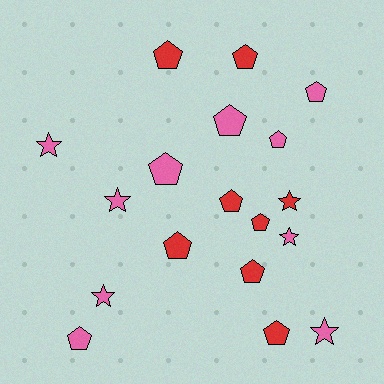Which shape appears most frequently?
Pentagon, with 12 objects.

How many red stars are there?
There is 1 red star.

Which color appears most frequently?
Pink, with 10 objects.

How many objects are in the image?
There are 18 objects.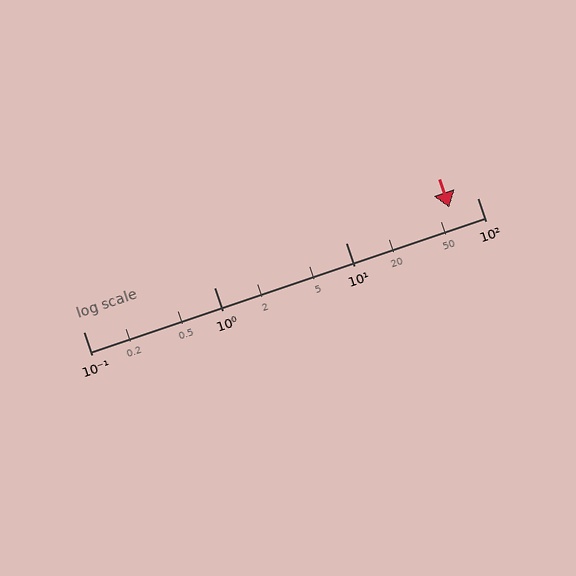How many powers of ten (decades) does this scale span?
The scale spans 3 decades, from 0.1 to 100.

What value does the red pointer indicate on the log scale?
The pointer indicates approximately 61.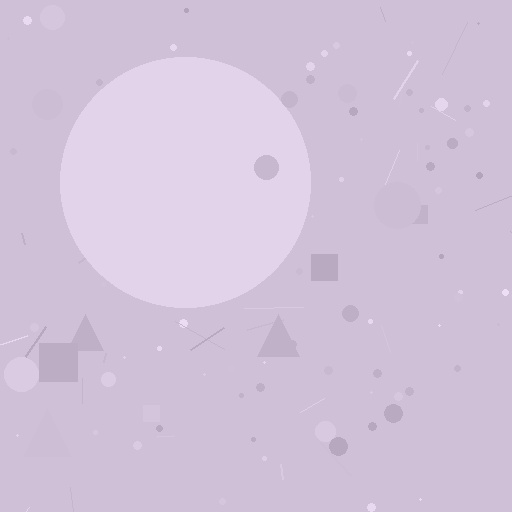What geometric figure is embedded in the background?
A circle is embedded in the background.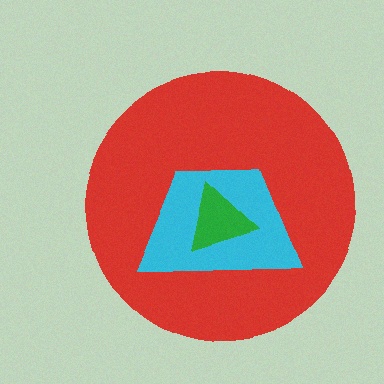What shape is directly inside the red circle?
The cyan trapezoid.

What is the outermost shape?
The red circle.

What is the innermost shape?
The green triangle.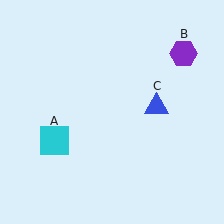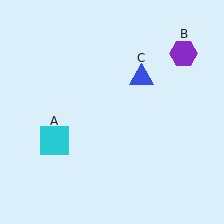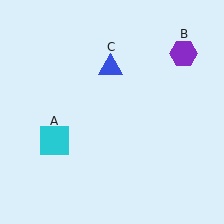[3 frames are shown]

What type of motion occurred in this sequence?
The blue triangle (object C) rotated counterclockwise around the center of the scene.